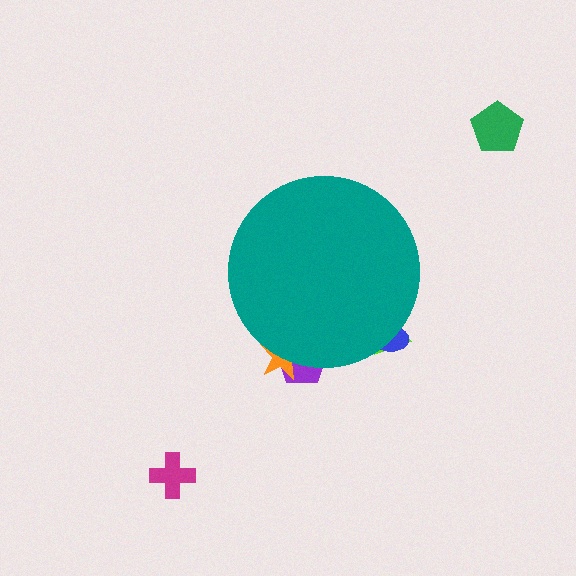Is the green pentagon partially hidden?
No, the green pentagon is fully visible.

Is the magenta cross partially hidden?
No, the magenta cross is fully visible.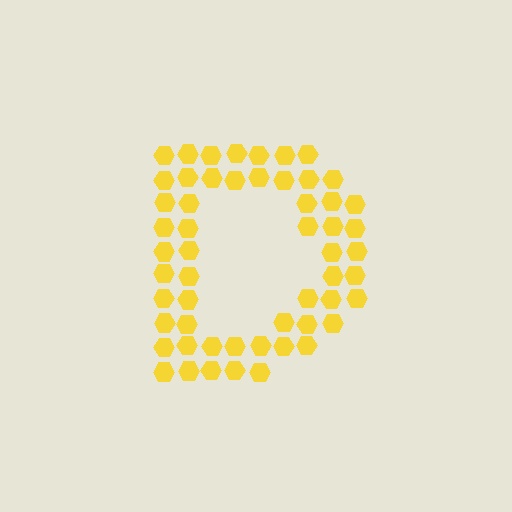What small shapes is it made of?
It is made of small hexagons.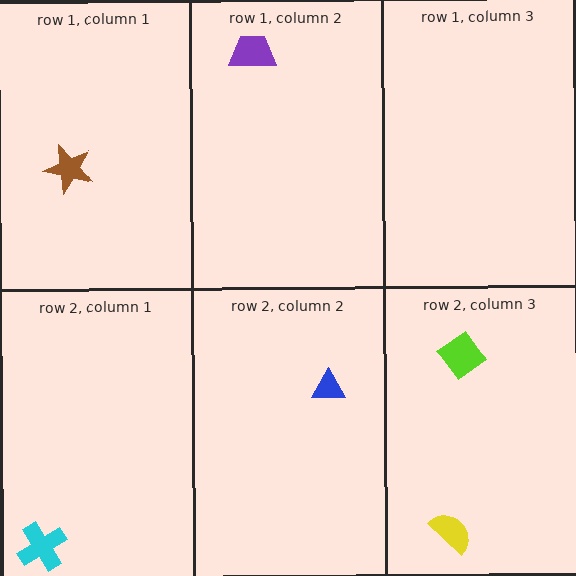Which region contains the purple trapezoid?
The row 1, column 2 region.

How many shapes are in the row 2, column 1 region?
1.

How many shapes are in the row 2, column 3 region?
2.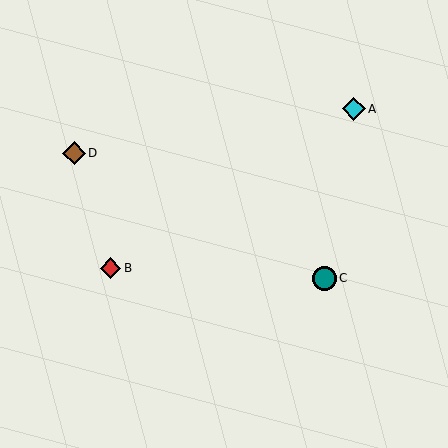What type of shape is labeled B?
Shape B is a red diamond.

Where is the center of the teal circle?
The center of the teal circle is at (325, 278).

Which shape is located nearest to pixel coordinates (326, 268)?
The teal circle (labeled C) at (325, 278) is nearest to that location.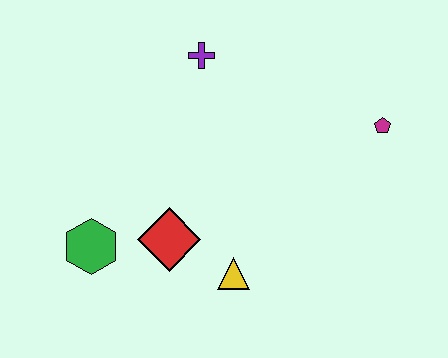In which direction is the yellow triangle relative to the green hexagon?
The yellow triangle is to the right of the green hexagon.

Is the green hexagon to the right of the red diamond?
No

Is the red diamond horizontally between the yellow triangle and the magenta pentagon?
No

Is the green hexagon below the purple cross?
Yes